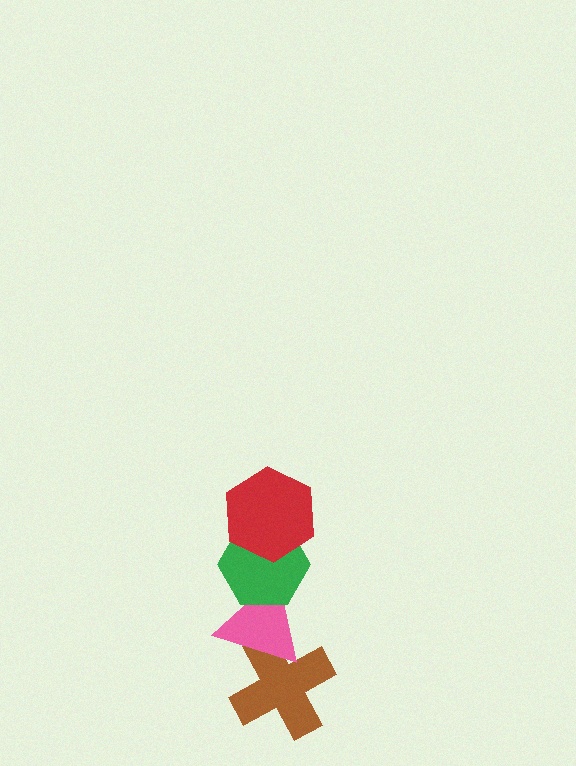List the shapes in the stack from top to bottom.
From top to bottom: the red hexagon, the green hexagon, the pink triangle, the brown cross.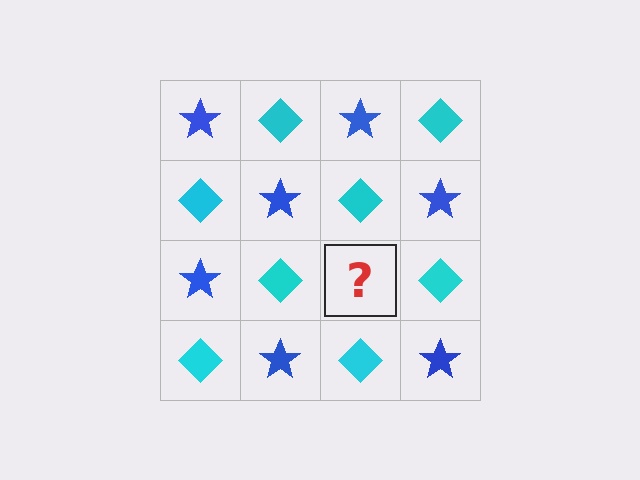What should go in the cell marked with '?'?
The missing cell should contain a blue star.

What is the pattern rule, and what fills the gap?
The rule is that it alternates blue star and cyan diamond in a checkerboard pattern. The gap should be filled with a blue star.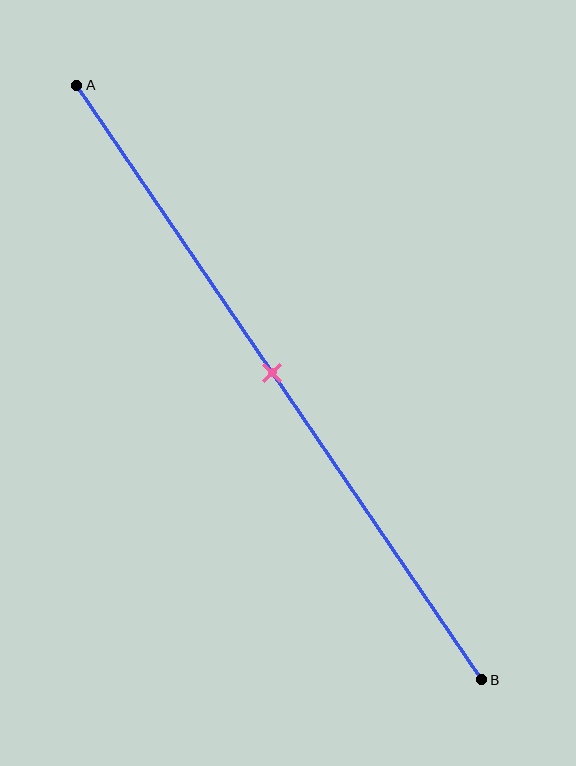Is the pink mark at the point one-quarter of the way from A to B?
No, the mark is at about 50% from A, not at the 25% one-quarter point.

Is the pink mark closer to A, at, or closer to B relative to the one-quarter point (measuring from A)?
The pink mark is closer to point B than the one-quarter point of segment AB.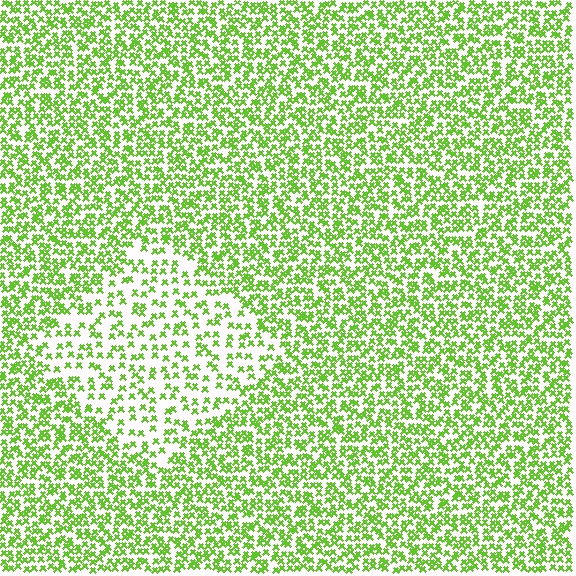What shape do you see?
I see a diamond.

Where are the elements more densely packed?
The elements are more densely packed outside the diamond boundary.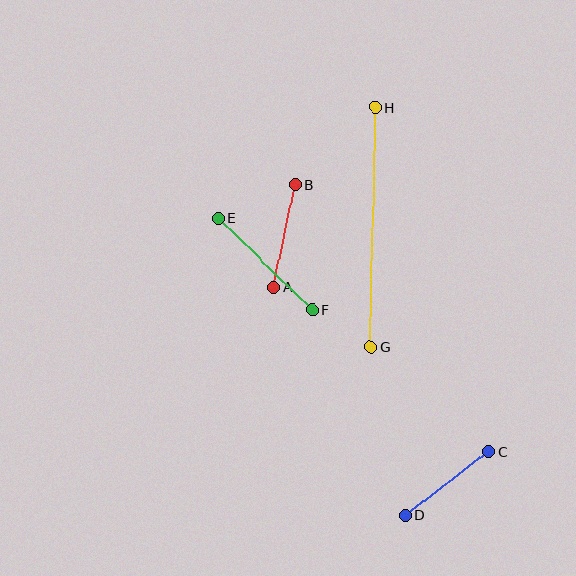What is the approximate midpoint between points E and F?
The midpoint is at approximately (265, 264) pixels.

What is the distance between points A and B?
The distance is approximately 104 pixels.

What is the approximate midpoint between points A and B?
The midpoint is at approximately (284, 236) pixels.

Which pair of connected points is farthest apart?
Points G and H are farthest apart.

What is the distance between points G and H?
The distance is approximately 240 pixels.